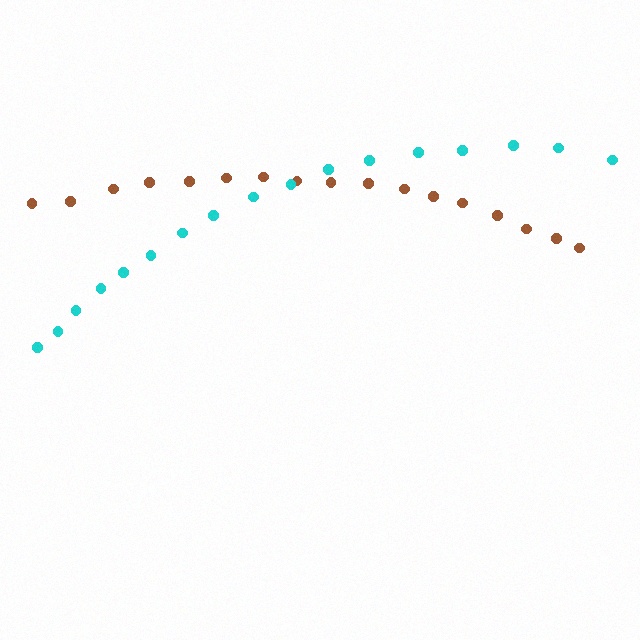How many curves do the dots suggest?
There are 2 distinct paths.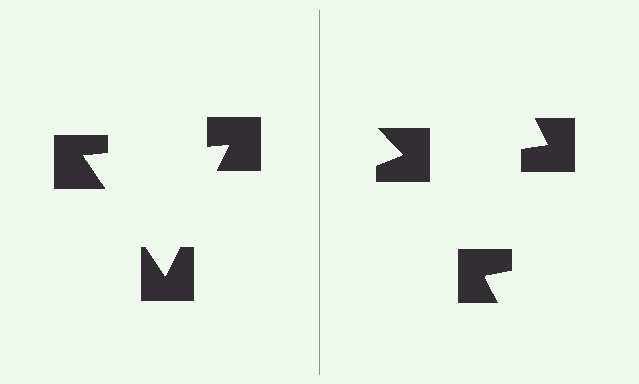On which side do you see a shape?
An illusory triangle appears on the left side. On the right side the wedge cuts are rotated, so no coherent shape forms.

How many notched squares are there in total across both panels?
6 — 3 on each side.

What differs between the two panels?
The notched squares are positioned identically on both sides; only the wedge orientations differ. On the left they align to a triangle; on the right they are misaligned.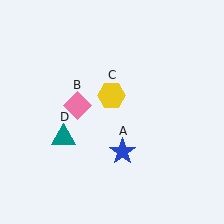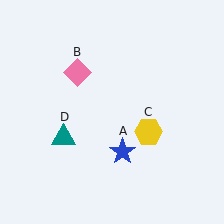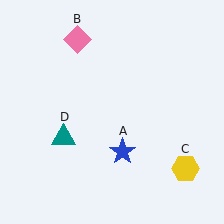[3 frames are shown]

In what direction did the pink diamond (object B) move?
The pink diamond (object B) moved up.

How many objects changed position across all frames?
2 objects changed position: pink diamond (object B), yellow hexagon (object C).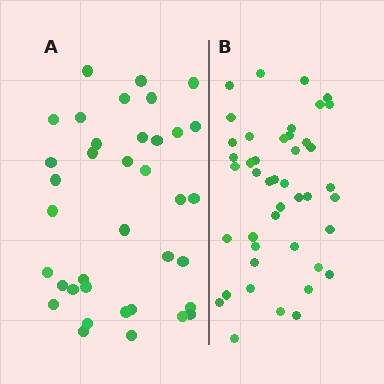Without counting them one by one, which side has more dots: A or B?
Region B (the right region) has more dots.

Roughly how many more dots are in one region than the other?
Region B has roughly 8 or so more dots than region A.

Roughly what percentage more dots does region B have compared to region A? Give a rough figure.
About 20% more.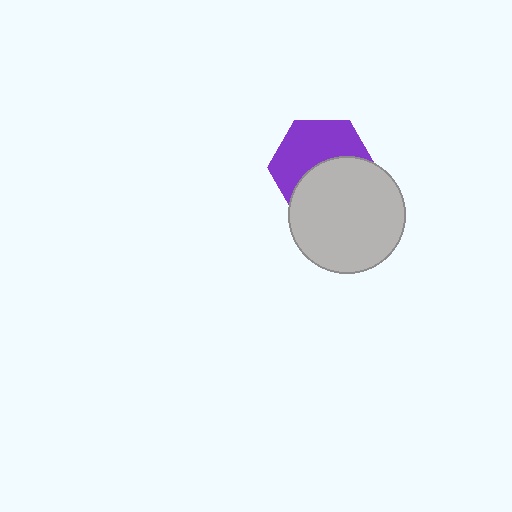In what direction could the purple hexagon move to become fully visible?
The purple hexagon could move up. That would shift it out from behind the light gray circle entirely.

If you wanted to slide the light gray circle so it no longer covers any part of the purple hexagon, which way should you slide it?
Slide it down — that is the most direct way to separate the two shapes.